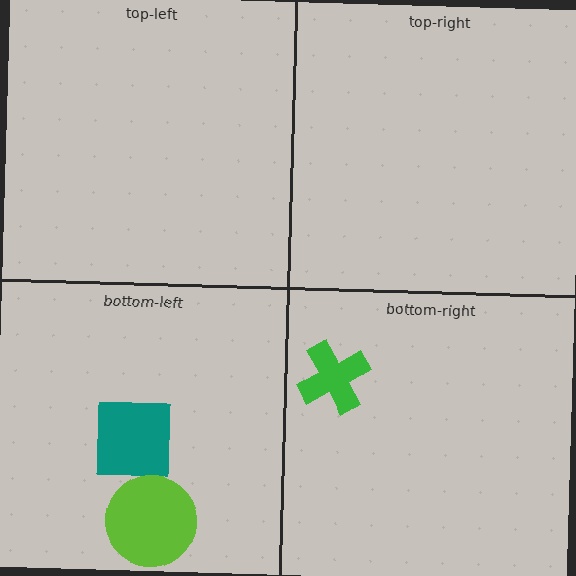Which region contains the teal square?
The bottom-left region.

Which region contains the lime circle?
The bottom-left region.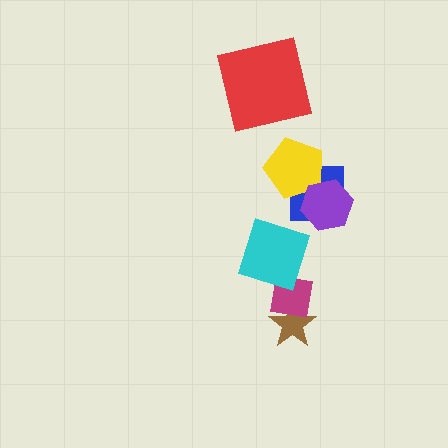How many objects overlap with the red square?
0 objects overlap with the red square.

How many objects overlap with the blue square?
2 objects overlap with the blue square.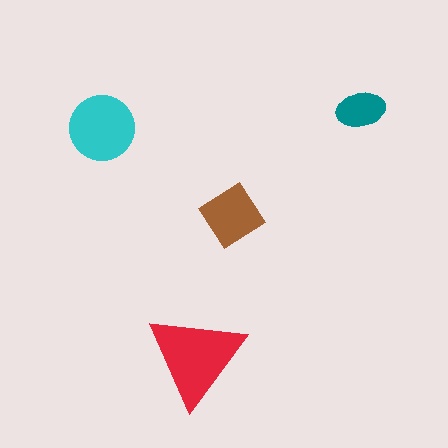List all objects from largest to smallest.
The red triangle, the cyan circle, the brown diamond, the teal ellipse.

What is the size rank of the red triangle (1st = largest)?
1st.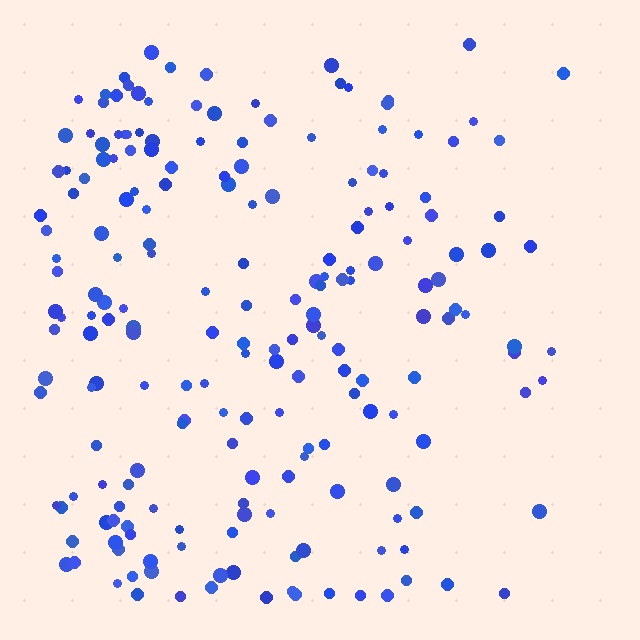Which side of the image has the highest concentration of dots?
The left.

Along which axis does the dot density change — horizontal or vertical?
Horizontal.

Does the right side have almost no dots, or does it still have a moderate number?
Still a moderate number, just noticeably fewer than the left.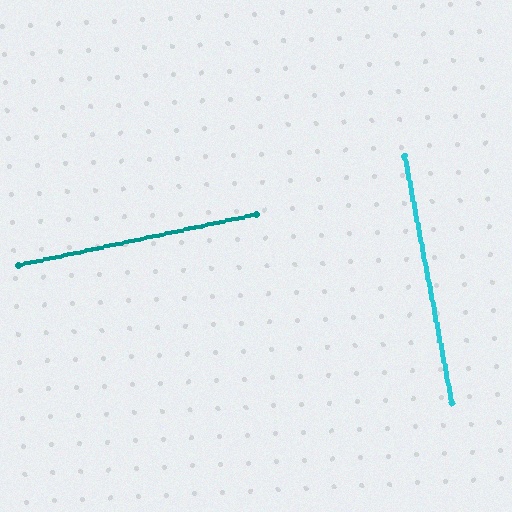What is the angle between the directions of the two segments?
Approximately 89 degrees.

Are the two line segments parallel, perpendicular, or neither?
Perpendicular — they meet at approximately 89°.